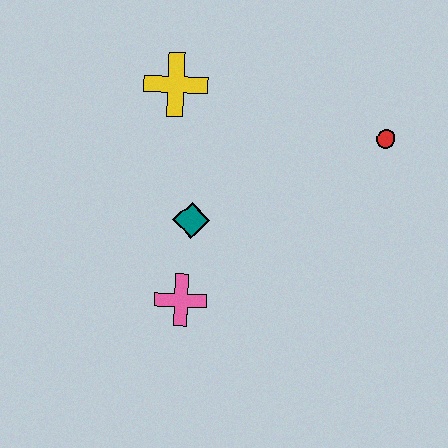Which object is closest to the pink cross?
The teal diamond is closest to the pink cross.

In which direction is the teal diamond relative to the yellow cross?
The teal diamond is below the yellow cross.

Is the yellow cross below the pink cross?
No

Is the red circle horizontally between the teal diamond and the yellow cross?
No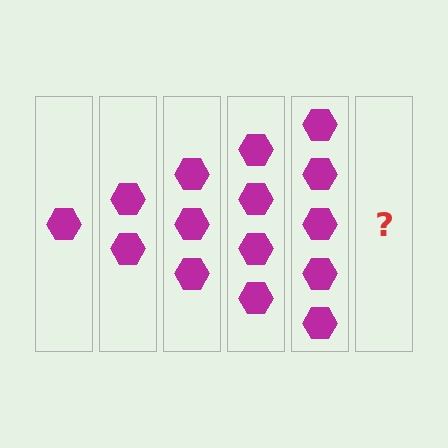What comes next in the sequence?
The next element should be 6 hexagons.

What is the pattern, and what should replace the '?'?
The pattern is that each step adds one more hexagon. The '?' should be 6 hexagons.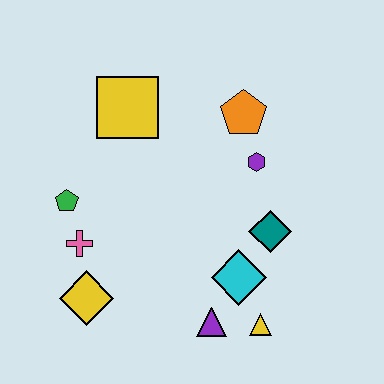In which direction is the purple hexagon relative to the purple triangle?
The purple hexagon is above the purple triangle.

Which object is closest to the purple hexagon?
The orange pentagon is closest to the purple hexagon.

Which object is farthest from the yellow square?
The yellow triangle is farthest from the yellow square.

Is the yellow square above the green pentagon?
Yes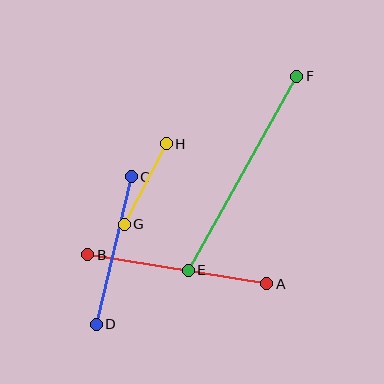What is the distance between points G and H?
The distance is approximately 91 pixels.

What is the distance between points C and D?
The distance is approximately 152 pixels.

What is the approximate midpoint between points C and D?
The midpoint is at approximately (114, 250) pixels.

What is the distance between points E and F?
The distance is approximately 223 pixels.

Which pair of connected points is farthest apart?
Points E and F are farthest apart.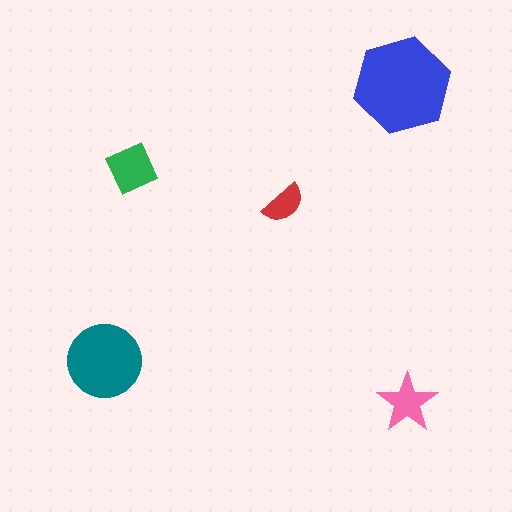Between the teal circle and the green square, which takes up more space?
The teal circle.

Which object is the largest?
The blue hexagon.